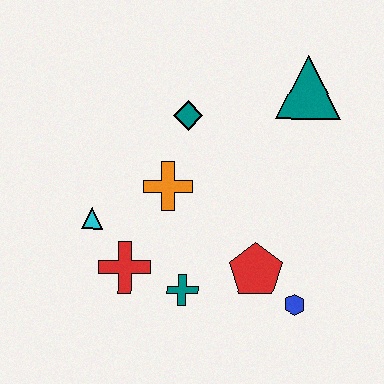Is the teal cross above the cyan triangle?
No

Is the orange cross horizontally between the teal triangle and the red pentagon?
No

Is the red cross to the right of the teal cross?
No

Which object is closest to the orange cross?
The teal diamond is closest to the orange cross.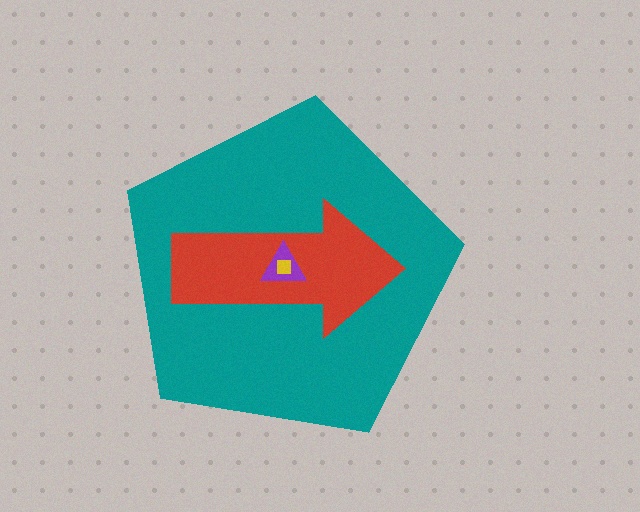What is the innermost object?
The yellow square.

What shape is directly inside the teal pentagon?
The red arrow.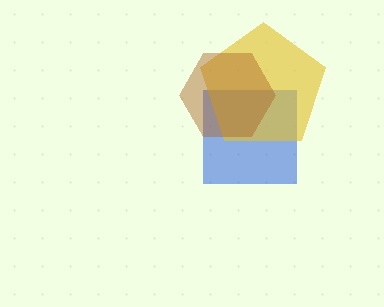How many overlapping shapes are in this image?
There are 3 overlapping shapes in the image.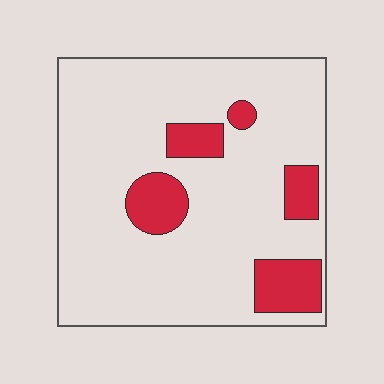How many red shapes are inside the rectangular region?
5.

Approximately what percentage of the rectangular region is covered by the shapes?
Approximately 15%.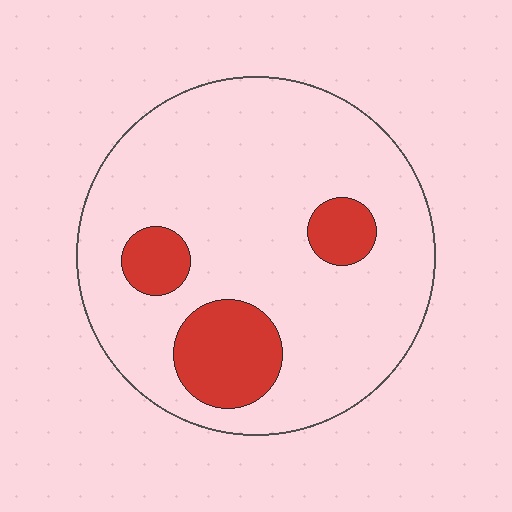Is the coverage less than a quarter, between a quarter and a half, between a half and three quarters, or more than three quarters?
Less than a quarter.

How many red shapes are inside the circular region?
3.